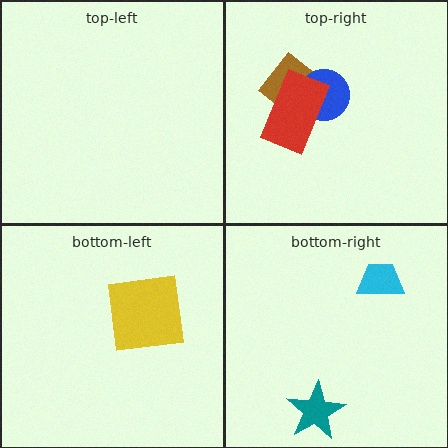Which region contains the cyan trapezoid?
The bottom-right region.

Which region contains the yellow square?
The bottom-left region.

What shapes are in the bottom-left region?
The yellow square.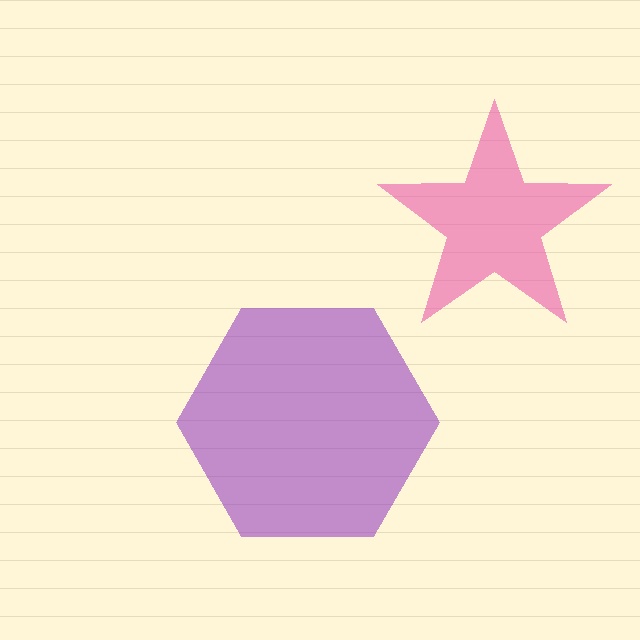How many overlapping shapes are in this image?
There are 2 overlapping shapes in the image.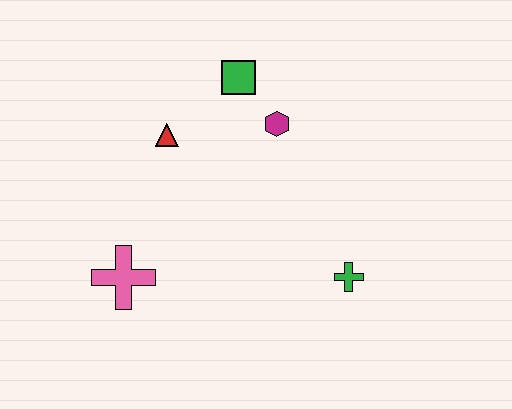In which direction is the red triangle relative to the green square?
The red triangle is to the left of the green square.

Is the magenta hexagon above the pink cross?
Yes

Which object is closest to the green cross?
The magenta hexagon is closest to the green cross.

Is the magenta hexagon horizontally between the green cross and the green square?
Yes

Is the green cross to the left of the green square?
No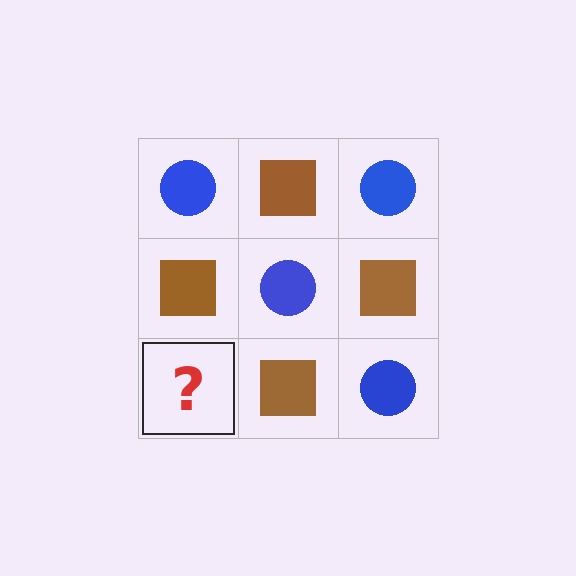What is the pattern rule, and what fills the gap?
The rule is that it alternates blue circle and brown square in a checkerboard pattern. The gap should be filled with a blue circle.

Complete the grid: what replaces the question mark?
The question mark should be replaced with a blue circle.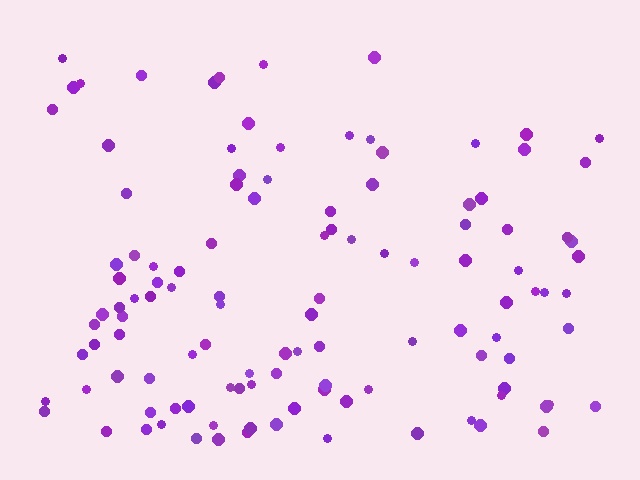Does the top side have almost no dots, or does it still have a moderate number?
Still a moderate number, just noticeably fewer than the bottom.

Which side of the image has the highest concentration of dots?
The bottom.